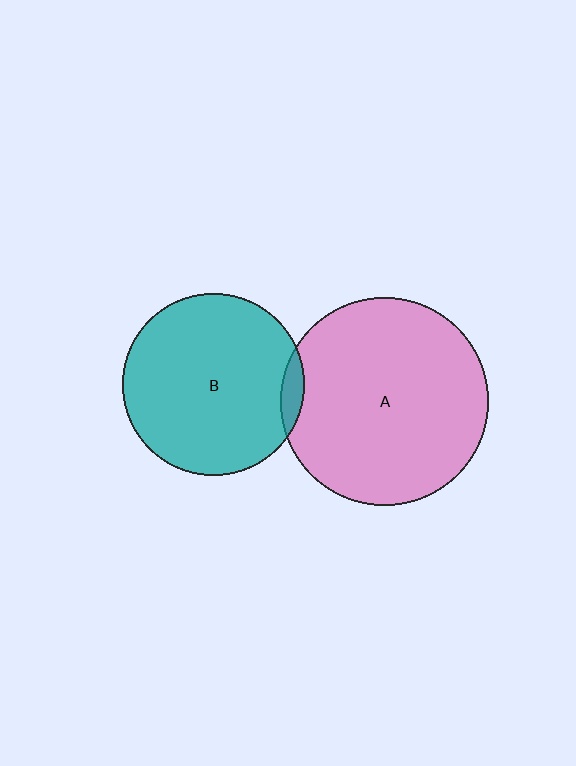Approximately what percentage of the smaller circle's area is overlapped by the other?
Approximately 5%.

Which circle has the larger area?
Circle A (pink).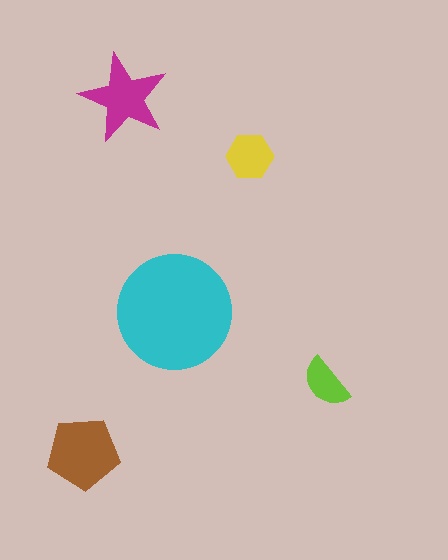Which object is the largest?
The cyan circle.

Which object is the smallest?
The lime semicircle.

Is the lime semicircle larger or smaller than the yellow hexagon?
Smaller.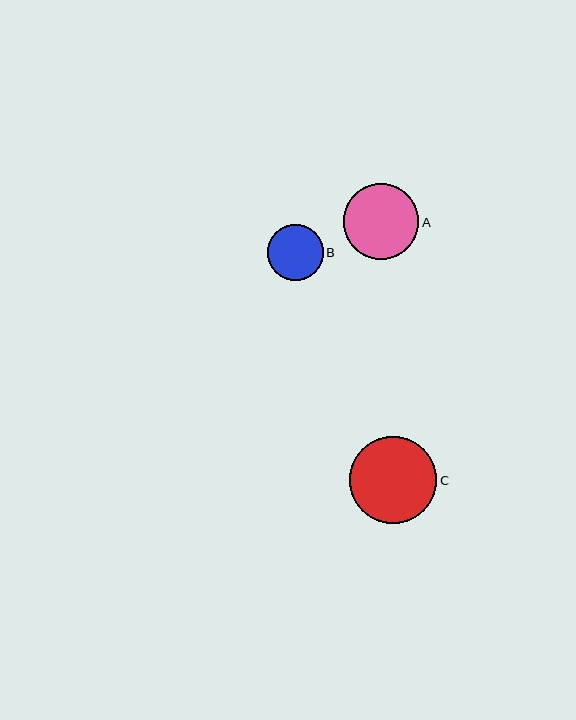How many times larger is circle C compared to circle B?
Circle C is approximately 1.5 times the size of circle B.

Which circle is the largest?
Circle C is the largest with a size of approximately 87 pixels.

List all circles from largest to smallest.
From largest to smallest: C, A, B.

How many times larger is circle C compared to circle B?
Circle C is approximately 1.5 times the size of circle B.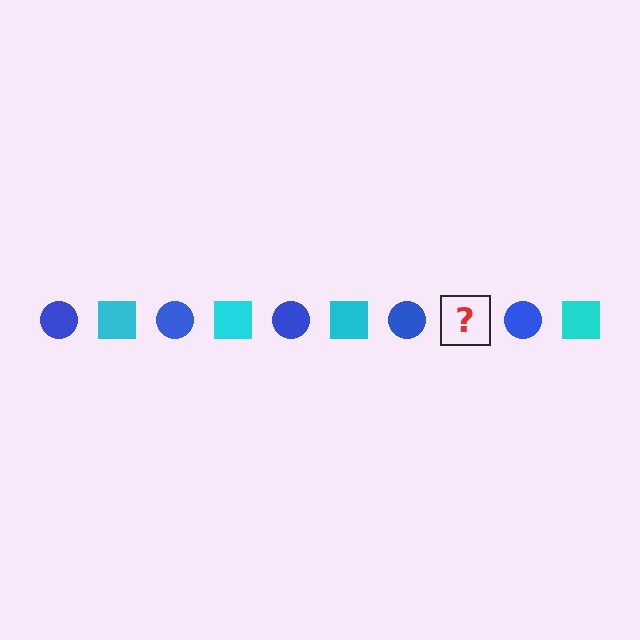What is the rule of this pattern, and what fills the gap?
The rule is that the pattern alternates between blue circle and cyan square. The gap should be filled with a cyan square.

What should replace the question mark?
The question mark should be replaced with a cyan square.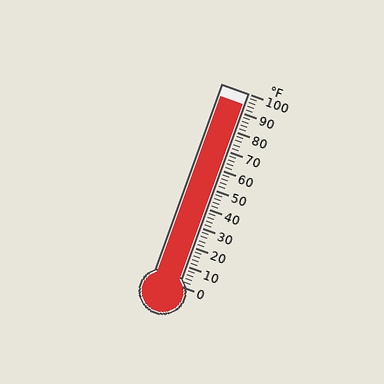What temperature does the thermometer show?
The thermometer shows approximately 94°F.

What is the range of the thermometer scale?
The thermometer scale ranges from 0°F to 100°F.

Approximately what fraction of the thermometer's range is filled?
The thermometer is filled to approximately 95% of its range.